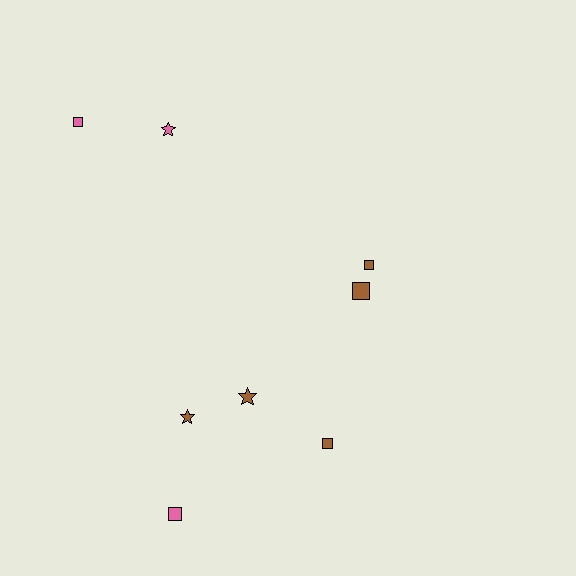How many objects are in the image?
There are 8 objects.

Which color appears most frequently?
Brown, with 5 objects.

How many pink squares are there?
There are 2 pink squares.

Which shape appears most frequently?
Square, with 5 objects.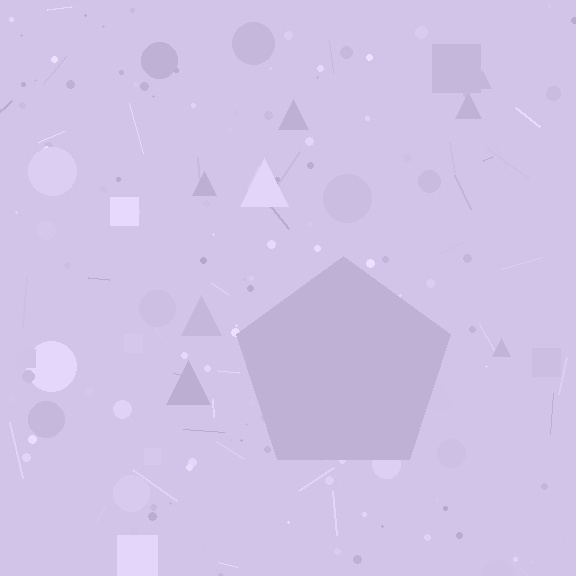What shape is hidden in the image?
A pentagon is hidden in the image.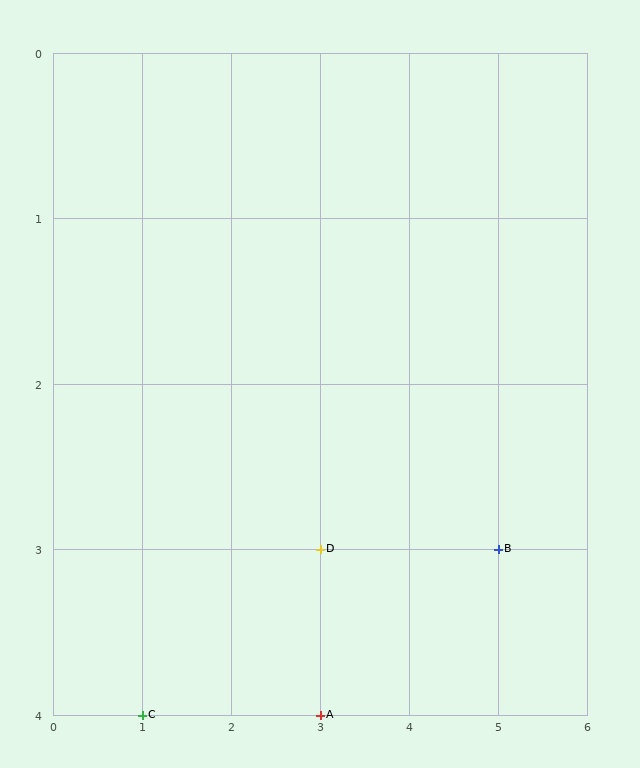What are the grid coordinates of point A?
Point A is at grid coordinates (3, 4).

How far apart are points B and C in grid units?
Points B and C are 4 columns and 1 row apart (about 4.1 grid units diagonally).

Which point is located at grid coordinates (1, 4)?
Point C is at (1, 4).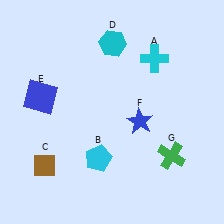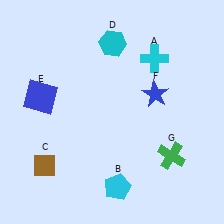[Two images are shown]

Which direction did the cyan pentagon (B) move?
The cyan pentagon (B) moved down.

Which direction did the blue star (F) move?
The blue star (F) moved up.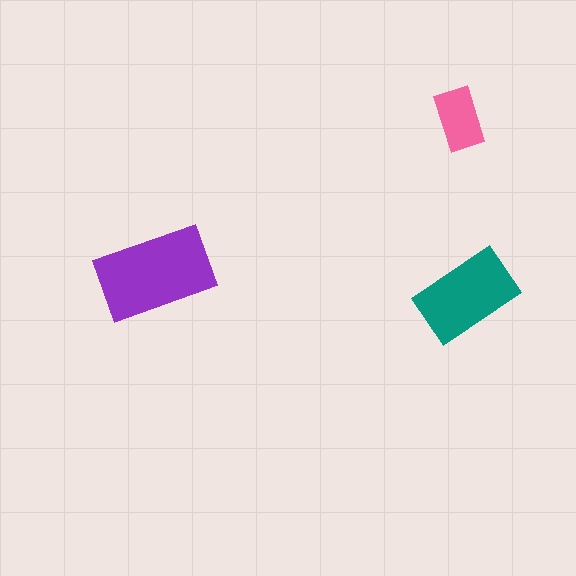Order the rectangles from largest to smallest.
the purple one, the teal one, the pink one.